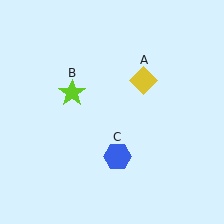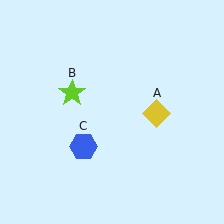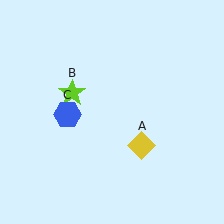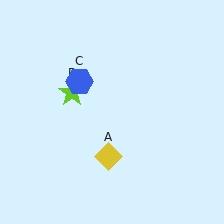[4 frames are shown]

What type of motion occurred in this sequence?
The yellow diamond (object A), blue hexagon (object C) rotated clockwise around the center of the scene.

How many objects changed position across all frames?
2 objects changed position: yellow diamond (object A), blue hexagon (object C).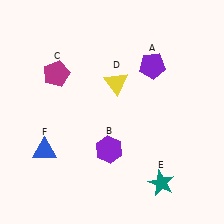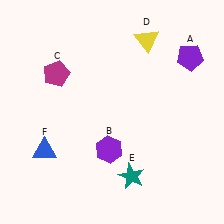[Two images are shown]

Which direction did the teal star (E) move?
The teal star (E) moved left.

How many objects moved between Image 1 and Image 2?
3 objects moved between the two images.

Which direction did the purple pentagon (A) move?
The purple pentagon (A) moved right.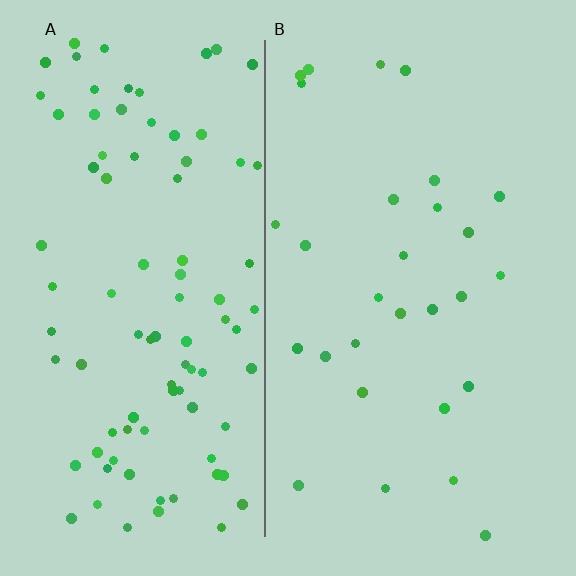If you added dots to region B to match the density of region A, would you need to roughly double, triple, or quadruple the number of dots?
Approximately triple.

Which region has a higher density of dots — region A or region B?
A (the left).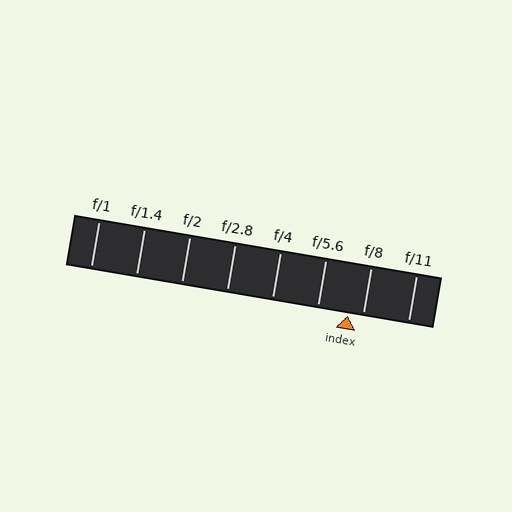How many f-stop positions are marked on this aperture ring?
There are 8 f-stop positions marked.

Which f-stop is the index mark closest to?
The index mark is closest to f/8.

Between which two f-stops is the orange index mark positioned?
The index mark is between f/5.6 and f/8.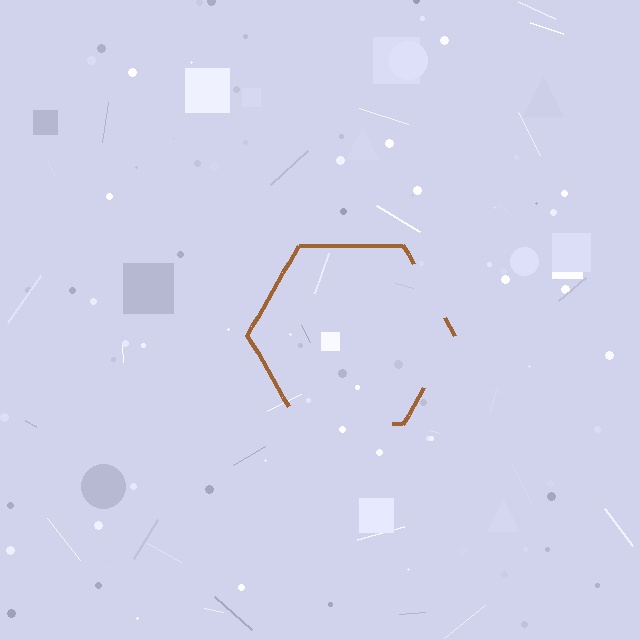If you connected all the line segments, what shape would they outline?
They would outline a hexagon.